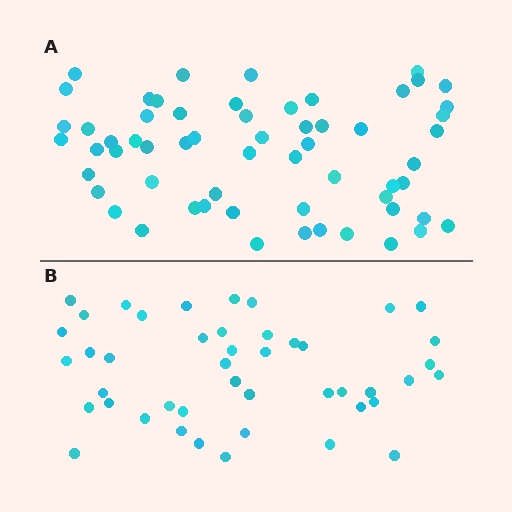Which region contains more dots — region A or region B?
Region A (the top region) has more dots.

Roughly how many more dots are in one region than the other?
Region A has approximately 15 more dots than region B.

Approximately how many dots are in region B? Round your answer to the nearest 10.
About 40 dots. (The exact count is 45, which rounds to 40.)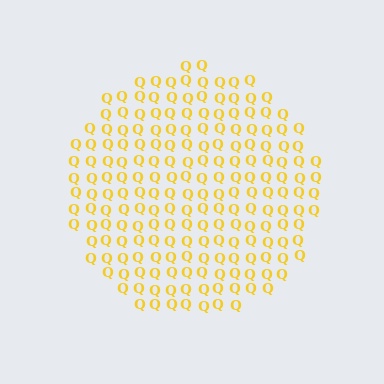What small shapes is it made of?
It is made of small letter Q's.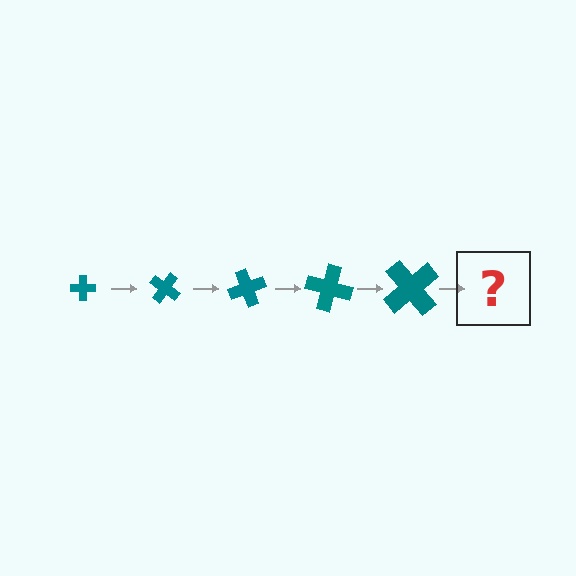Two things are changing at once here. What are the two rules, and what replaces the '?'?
The two rules are that the cross grows larger each step and it rotates 35 degrees each step. The '?' should be a cross, larger than the previous one and rotated 175 degrees from the start.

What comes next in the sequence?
The next element should be a cross, larger than the previous one and rotated 175 degrees from the start.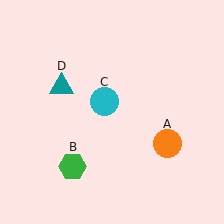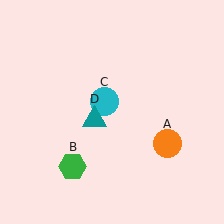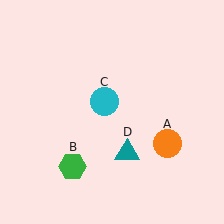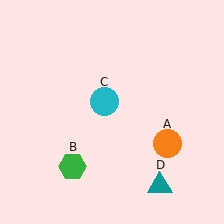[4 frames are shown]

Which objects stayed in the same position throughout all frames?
Orange circle (object A) and green hexagon (object B) and cyan circle (object C) remained stationary.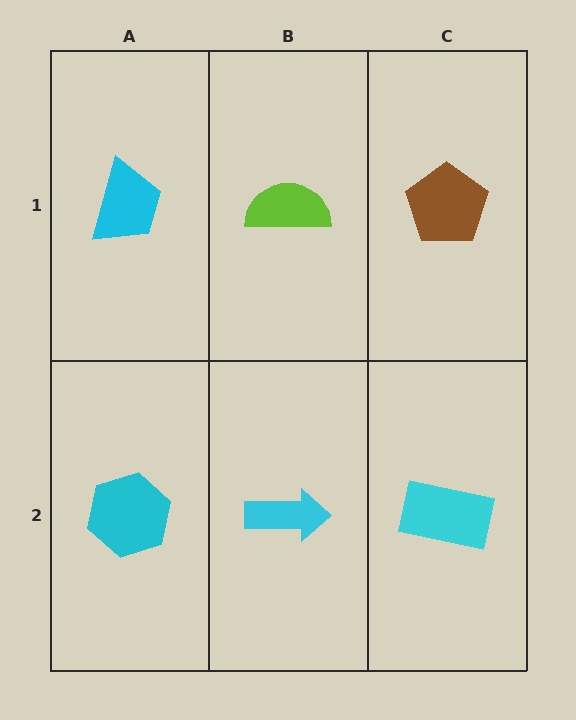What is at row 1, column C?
A brown pentagon.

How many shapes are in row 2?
3 shapes.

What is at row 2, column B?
A cyan arrow.